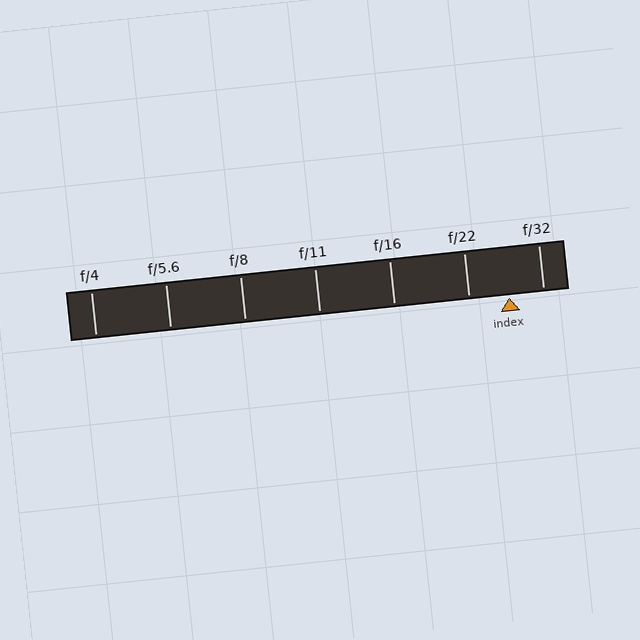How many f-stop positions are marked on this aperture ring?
There are 7 f-stop positions marked.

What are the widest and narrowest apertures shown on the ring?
The widest aperture shown is f/4 and the narrowest is f/32.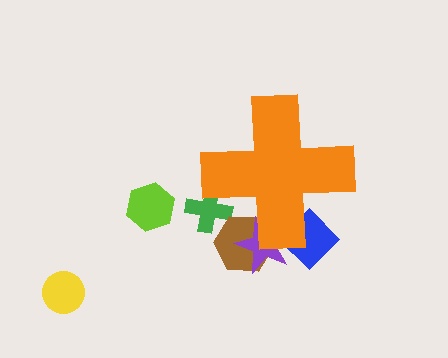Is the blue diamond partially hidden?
Yes, the blue diamond is partially hidden behind the orange cross.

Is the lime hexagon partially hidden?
No, the lime hexagon is fully visible.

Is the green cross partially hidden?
Yes, the green cross is partially hidden behind the orange cross.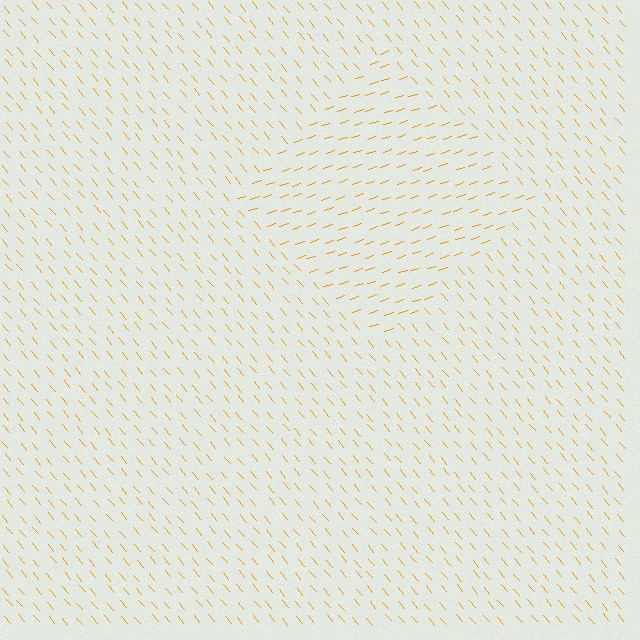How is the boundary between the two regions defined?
The boundary is defined purely by a change in line orientation (approximately 68 degrees difference). All lines are the same color and thickness.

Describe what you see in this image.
The image is filled with small orange line segments. A diamond region in the image has lines oriented differently from the surrounding lines, creating a visible texture boundary.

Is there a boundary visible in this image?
Yes, there is a texture boundary formed by a change in line orientation.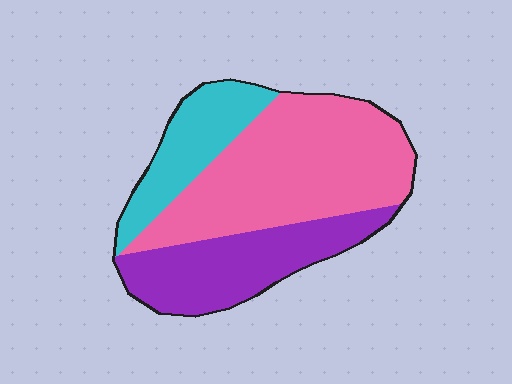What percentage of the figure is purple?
Purple takes up between a quarter and a half of the figure.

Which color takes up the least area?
Cyan, at roughly 20%.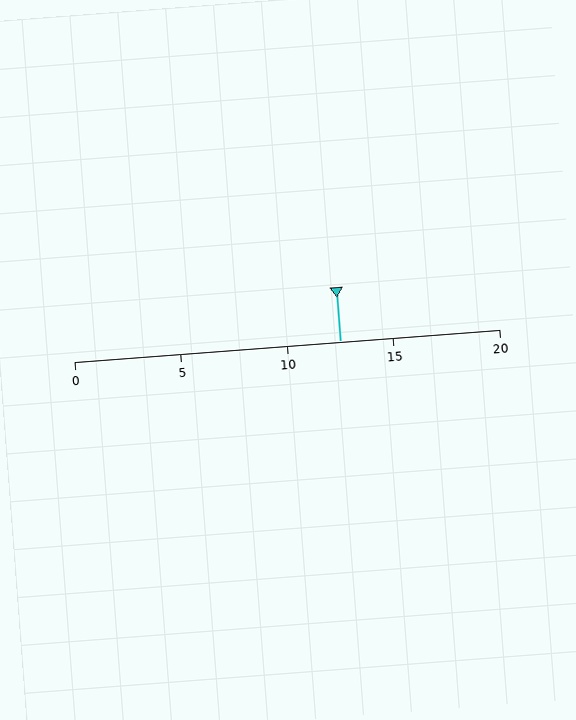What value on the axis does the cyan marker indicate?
The marker indicates approximately 12.5.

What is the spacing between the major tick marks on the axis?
The major ticks are spaced 5 apart.